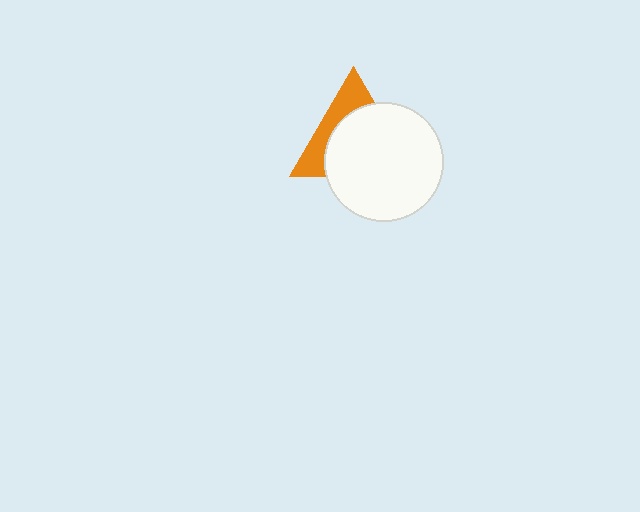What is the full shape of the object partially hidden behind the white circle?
The partially hidden object is an orange triangle.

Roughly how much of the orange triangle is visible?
A small part of it is visible (roughly 35%).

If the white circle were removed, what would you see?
You would see the complete orange triangle.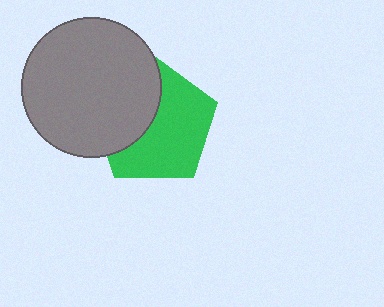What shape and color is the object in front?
The object in front is a gray circle.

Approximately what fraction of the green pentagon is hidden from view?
Roughly 40% of the green pentagon is hidden behind the gray circle.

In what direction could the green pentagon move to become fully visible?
The green pentagon could move right. That would shift it out from behind the gray circle entirely.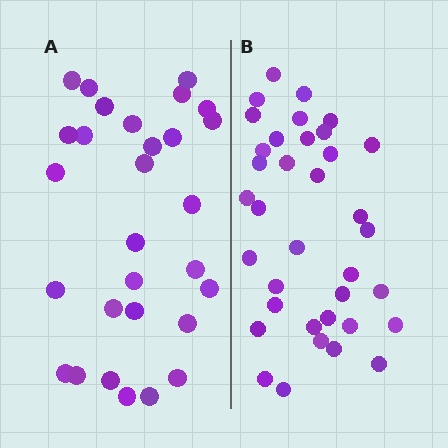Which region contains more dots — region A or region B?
Region B (the right region) has more dots.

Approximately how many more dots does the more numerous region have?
Region B has roughly 8 or so more dots than region A.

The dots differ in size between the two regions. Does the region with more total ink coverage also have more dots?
No. Region A has more total ink coverage because its dots are larger, but region B actually contains more individual dots. Total area can be misleading — the number of items is what matters here.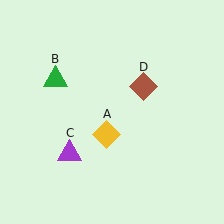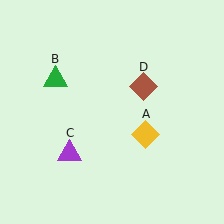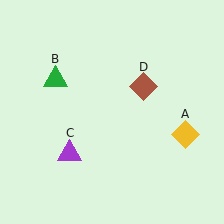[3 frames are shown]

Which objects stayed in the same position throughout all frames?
Green triangle (object B) and purple triangle (object C) and brown diamond (object D) remained stationary.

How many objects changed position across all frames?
1 object changed position: yellow diamond (object A).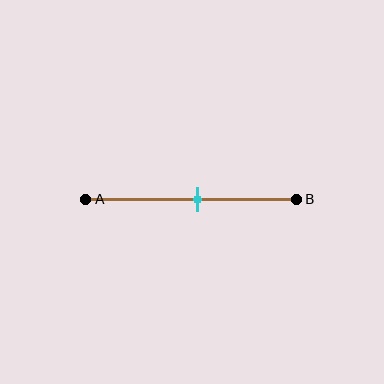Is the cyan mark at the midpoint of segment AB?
No, the mark is at about 55% from A, not at the 50% midpoint.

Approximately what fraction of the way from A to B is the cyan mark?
The cyan mark is approximately 55% of the way from A to B.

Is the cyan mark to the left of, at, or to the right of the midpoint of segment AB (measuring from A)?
The cyan mark is to the right of the midpoint of segment AB.